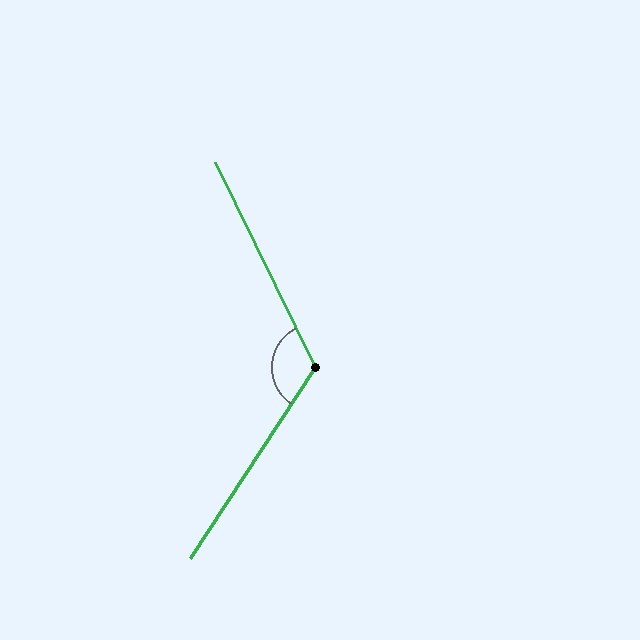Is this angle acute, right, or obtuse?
It is obtuse.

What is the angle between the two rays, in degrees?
Approximately 121 degrees.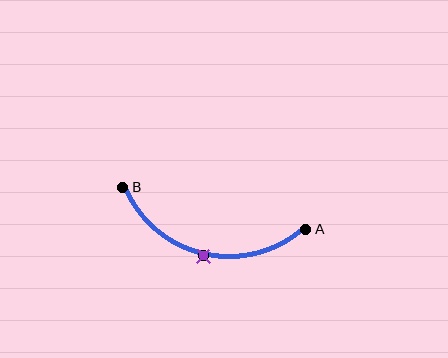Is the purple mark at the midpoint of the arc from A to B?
Yes. The purple mark lies on the arc at equal arc-length from both A and B — it is the arc midpoint.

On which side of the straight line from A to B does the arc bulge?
The arc bulges below the straight line connecting A and B.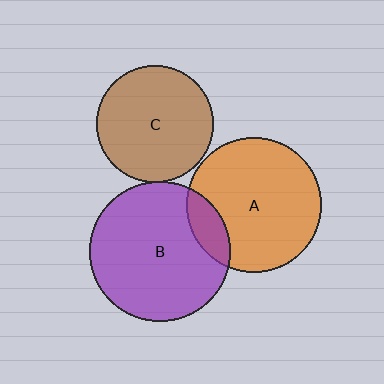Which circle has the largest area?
Circle B (purple).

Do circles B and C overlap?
Yes.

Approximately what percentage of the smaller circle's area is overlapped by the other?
Approximately 5%.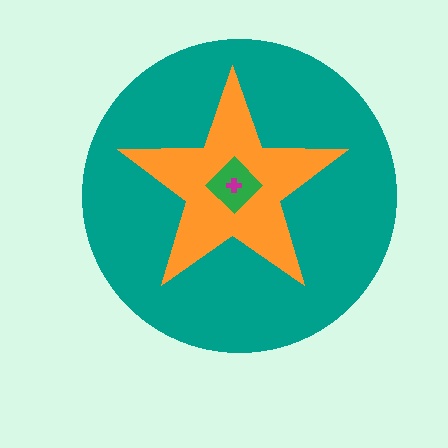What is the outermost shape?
The teal circle.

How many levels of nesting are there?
4.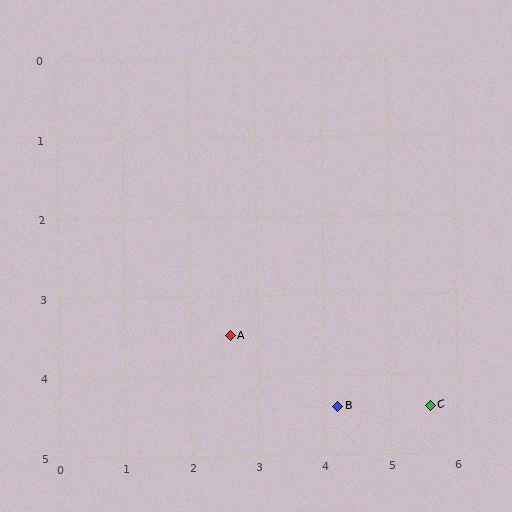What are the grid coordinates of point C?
Point C is at approximately (5.6, 4.4).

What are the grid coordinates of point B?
Point B is at approximately (4.2, 4.4).